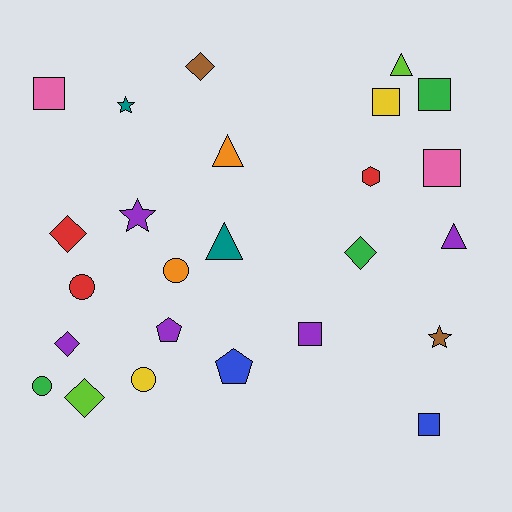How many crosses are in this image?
There are no crosses.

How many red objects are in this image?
There are 3 red objects.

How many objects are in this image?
There are 25 objects.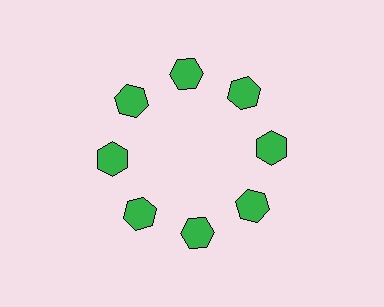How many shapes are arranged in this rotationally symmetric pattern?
There are 8 shapes, arranged in 8 groups of 1.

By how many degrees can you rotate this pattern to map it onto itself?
The pattern maps onto itself every 45 degrees of rotation.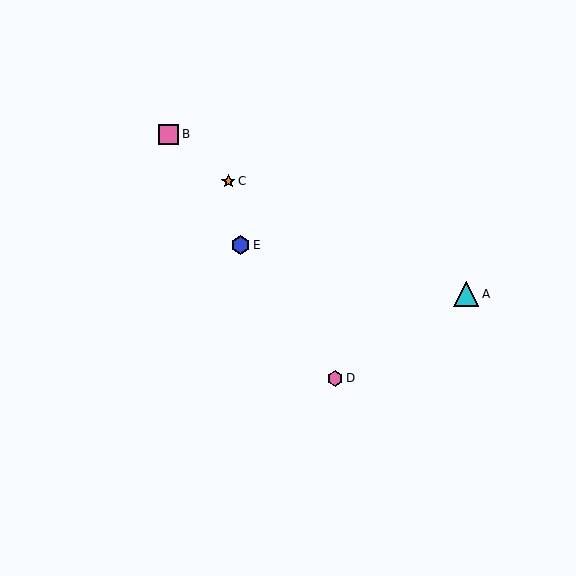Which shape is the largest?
The cyan triangle (labeled A) is the largest.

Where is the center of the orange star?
The center of the orange star is at (228, 181).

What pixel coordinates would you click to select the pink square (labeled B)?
Click at (169, 134) to select the pink square B.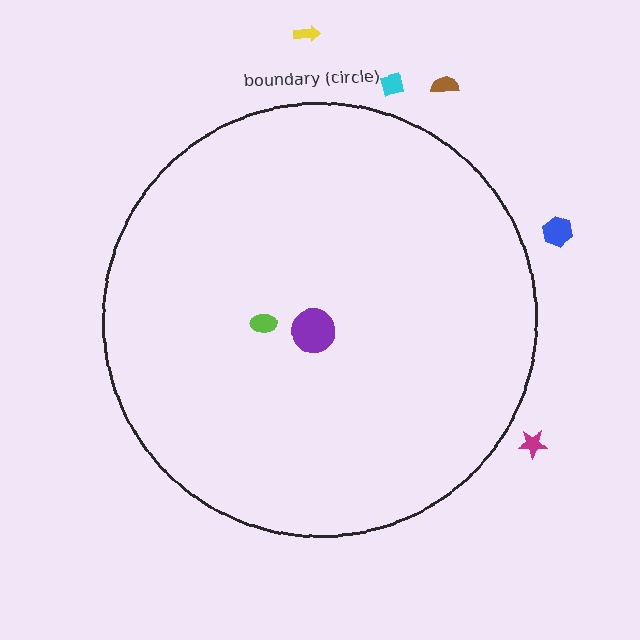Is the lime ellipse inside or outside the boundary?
Inside.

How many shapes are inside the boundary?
2 inside, 5 outside.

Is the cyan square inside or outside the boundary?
Outside.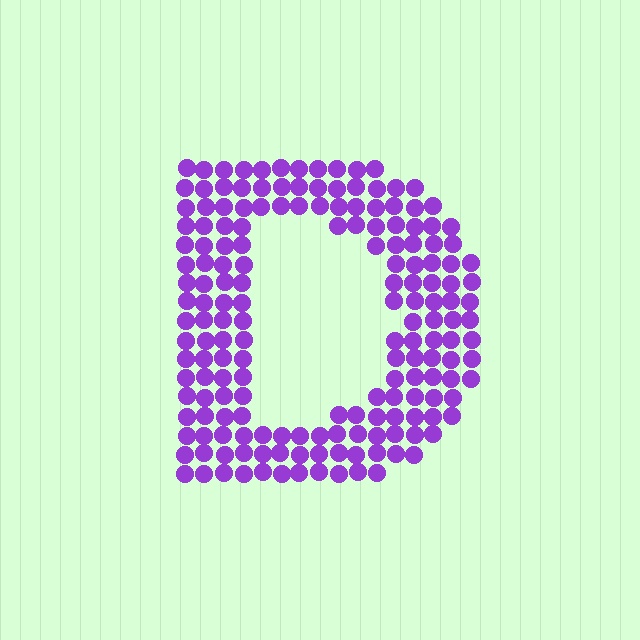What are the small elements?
The small elements are circles.